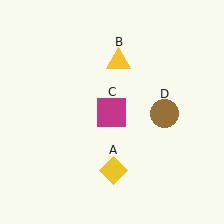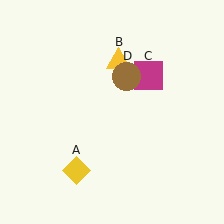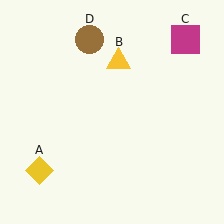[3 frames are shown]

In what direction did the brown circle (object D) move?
The brown circle (object D) moved up and to the left.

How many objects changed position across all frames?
3 objects changed position: yellow diamond (object A), magenta square (object C), brown circle (object D).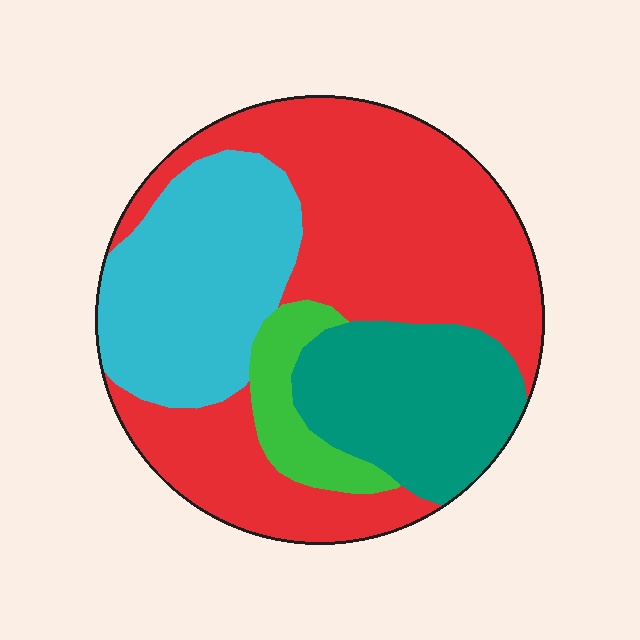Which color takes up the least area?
Green, at roughly 10%.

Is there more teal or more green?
Teal.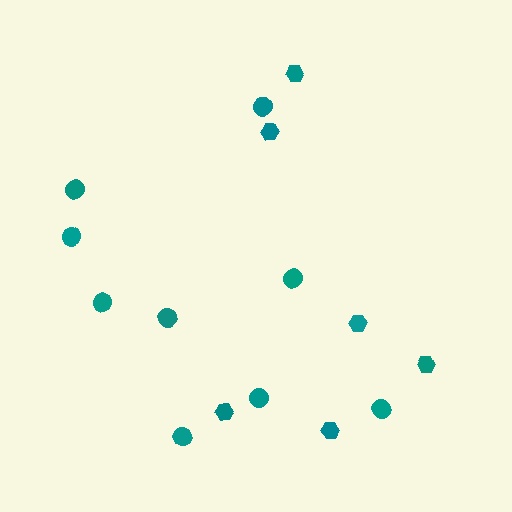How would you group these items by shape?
There are 2 groups: one group of hexagons (6) and one group of circles (9).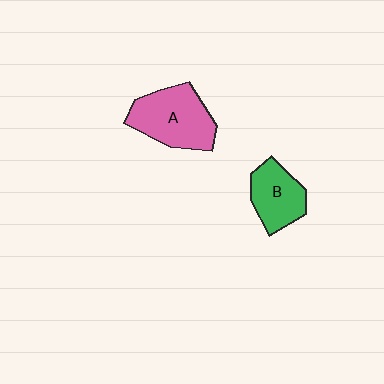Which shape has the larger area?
Shape A (pink).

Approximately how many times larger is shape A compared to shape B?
Approximately 1.4 times.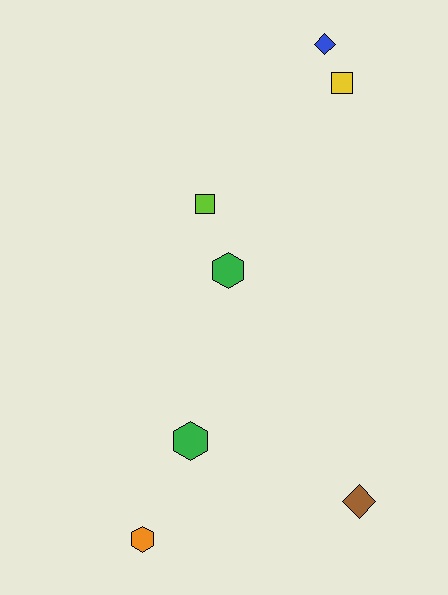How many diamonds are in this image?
There are 2 diamonds.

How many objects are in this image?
There are 7 objects.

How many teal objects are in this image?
There are no teal objects.